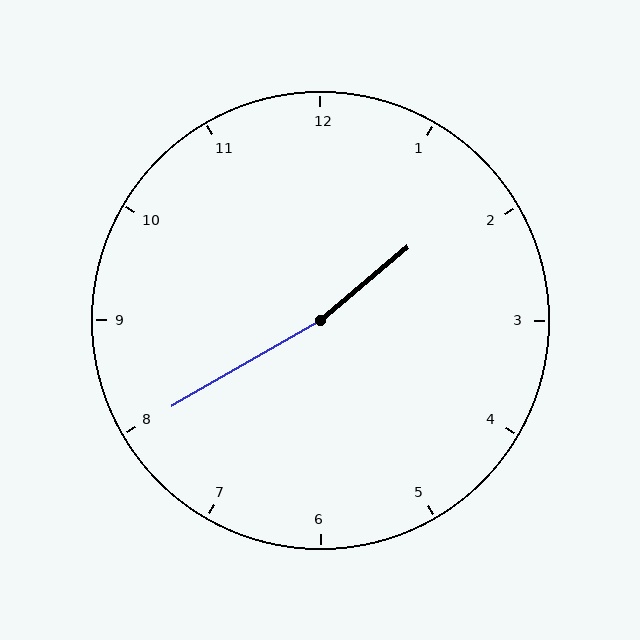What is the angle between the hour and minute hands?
Approximately 170 degrees.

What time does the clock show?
1:40.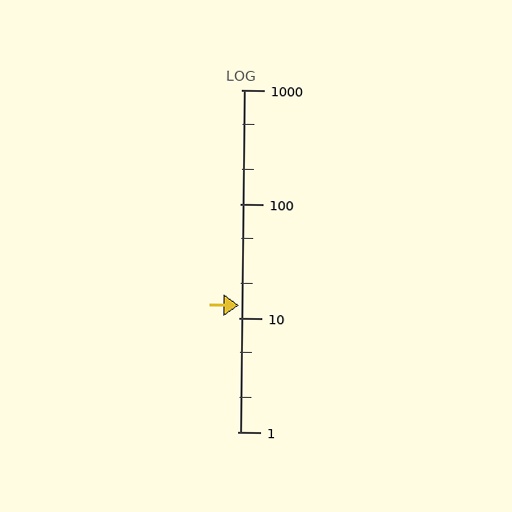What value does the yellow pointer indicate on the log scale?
The pointer indicates approximately 13.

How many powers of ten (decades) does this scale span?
The scale spans 3 decades, from 1 to 1000.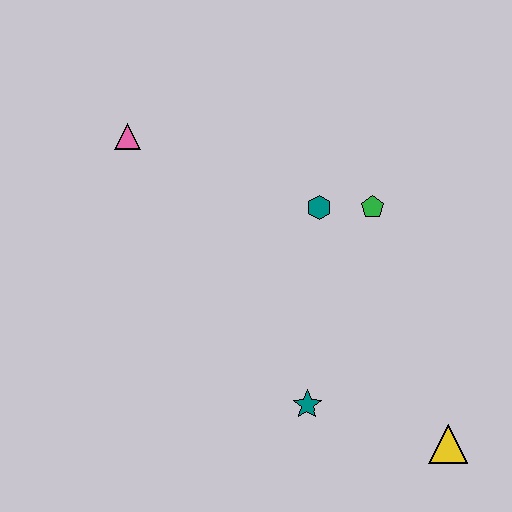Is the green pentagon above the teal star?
Yes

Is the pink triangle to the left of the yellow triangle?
Yes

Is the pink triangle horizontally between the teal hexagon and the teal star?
No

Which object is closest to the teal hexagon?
The green pentagon is closest to the teal hexagon.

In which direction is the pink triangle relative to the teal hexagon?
The pink triangle is to the left of the teal hexagon.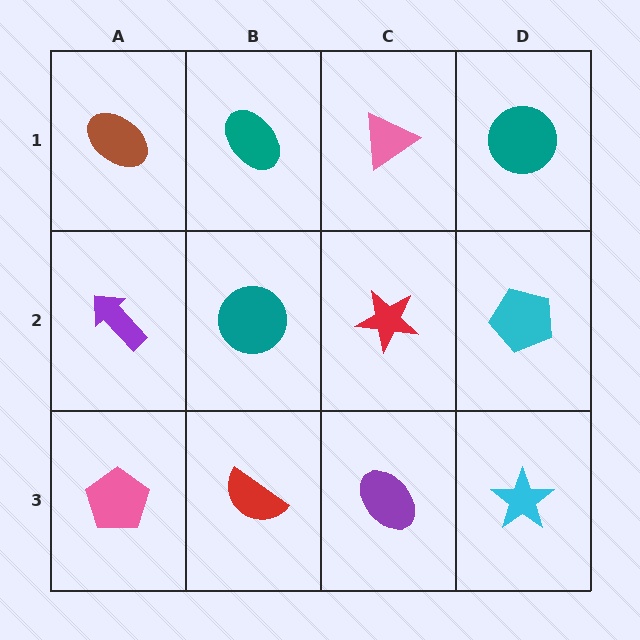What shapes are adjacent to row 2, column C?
A pink triangle (row 1, column C), a purple ellipse (row 3, column C), a teal circle (row 2, column B), a cyan pentagon (row 2, column D).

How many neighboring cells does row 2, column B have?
4.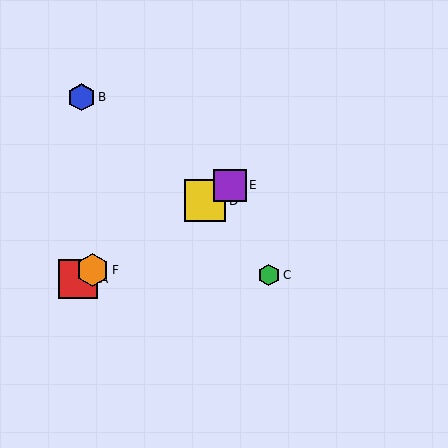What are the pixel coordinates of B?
Object B is at (81, 97).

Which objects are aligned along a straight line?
Objects A, D, E, F are aligned along a straight line.